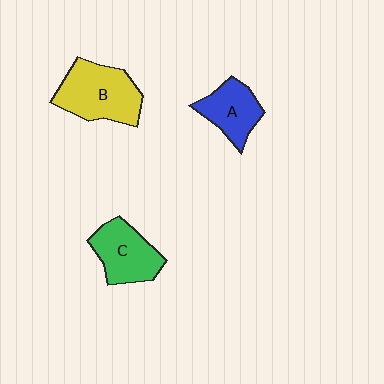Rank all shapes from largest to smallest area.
From largest to smallest: B (yellow), C (green), A (blue).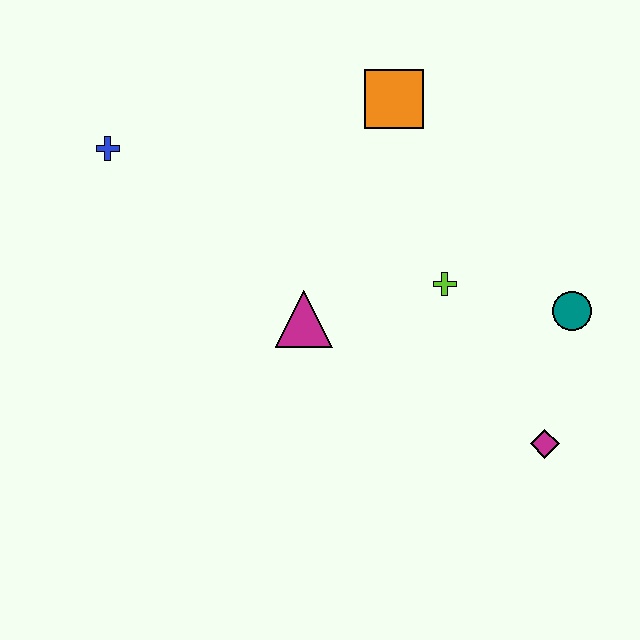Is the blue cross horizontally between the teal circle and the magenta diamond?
No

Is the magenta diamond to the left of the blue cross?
No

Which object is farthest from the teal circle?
The blue cross is farthest from the teal circle.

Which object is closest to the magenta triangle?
The lime cross is closest to the magenta triangle.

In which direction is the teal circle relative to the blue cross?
The teal circle is to the right of the blue cross.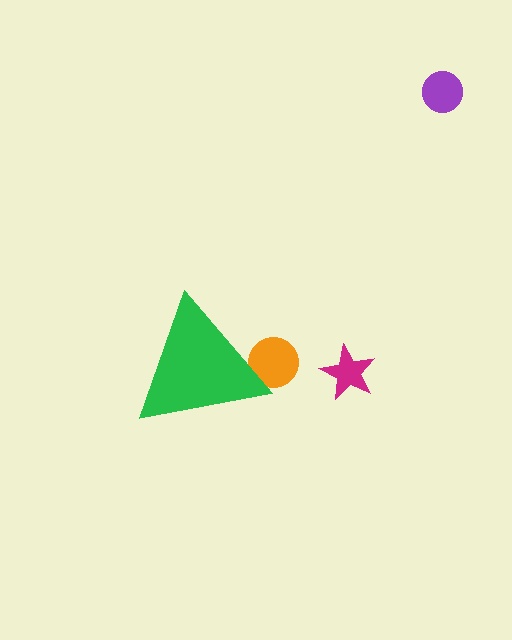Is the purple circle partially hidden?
No, the purple circle is fully visible.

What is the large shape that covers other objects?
A green triangle.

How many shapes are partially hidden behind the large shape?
1 shape is partially hidden.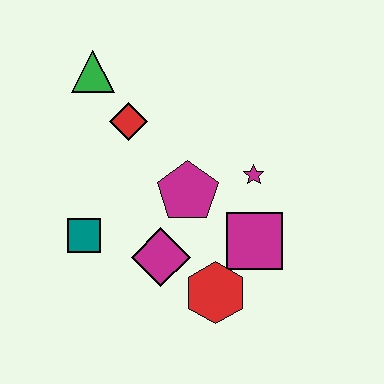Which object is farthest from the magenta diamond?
The green triangle is farthest from the magenta diamond.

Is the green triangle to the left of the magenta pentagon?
Yes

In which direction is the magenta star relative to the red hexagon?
The magenta star is above the red hexagon.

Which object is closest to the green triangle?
The red diamond is closest to the green triangle.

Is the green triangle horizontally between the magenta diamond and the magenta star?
No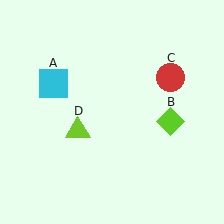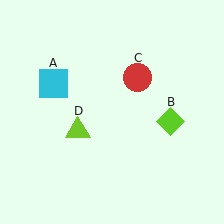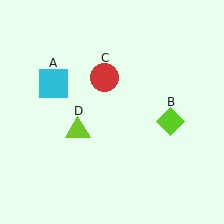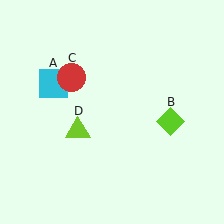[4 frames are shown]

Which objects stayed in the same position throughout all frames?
Cyan square (object A) and lime diamond (object B) and lime triangle (object D) remained stationary.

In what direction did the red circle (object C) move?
The red circle (object C) moved left.